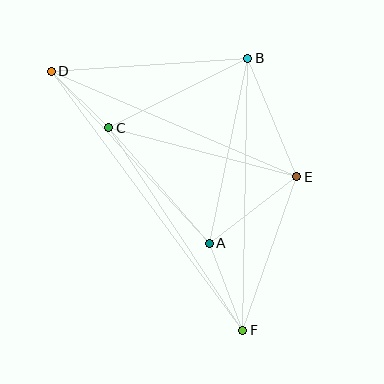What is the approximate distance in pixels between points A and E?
The distance between A and E is approximately 110 pixels.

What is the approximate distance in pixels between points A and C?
The distance between A and C is approximately 153 pixels.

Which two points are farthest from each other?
Points D and F are farthest from each other.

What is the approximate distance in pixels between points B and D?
The distance between B and D is approximately 197 pixels.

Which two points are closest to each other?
Points C and D are closest to each other.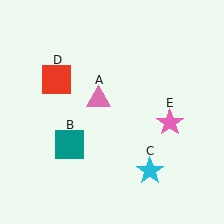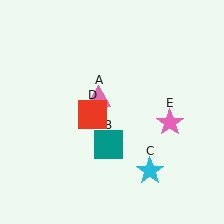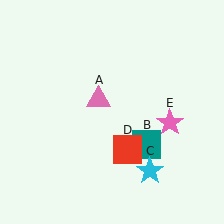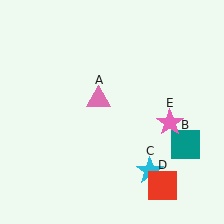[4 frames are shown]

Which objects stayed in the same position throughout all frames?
Pink triangle (object A) and cyan star (object C) and pink star (object E) remained stationary.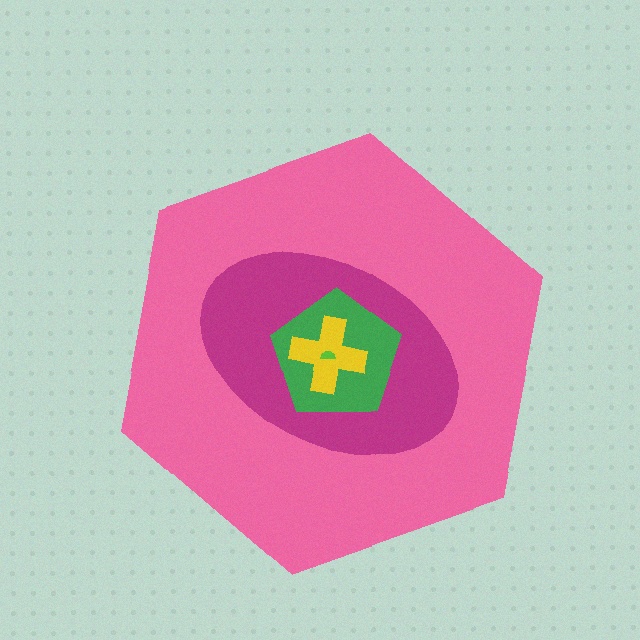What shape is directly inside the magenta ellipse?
The green pentagon.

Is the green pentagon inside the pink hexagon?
Yes.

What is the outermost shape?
The pink hexagon.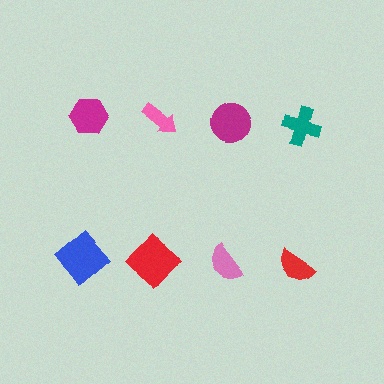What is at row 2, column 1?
A blue diamond.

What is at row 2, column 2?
A red diamond.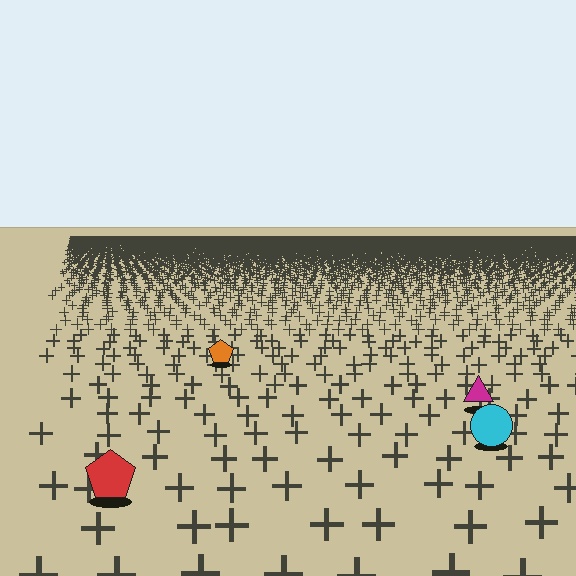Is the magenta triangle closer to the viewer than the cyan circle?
No. The cyan circle is closer — you can tell from the texture gradient: the ground texture is coarser near it.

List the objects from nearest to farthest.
From nearest to farthest: the red pentagon, the cyan circle, the magenta triangle, the orange pentagon.